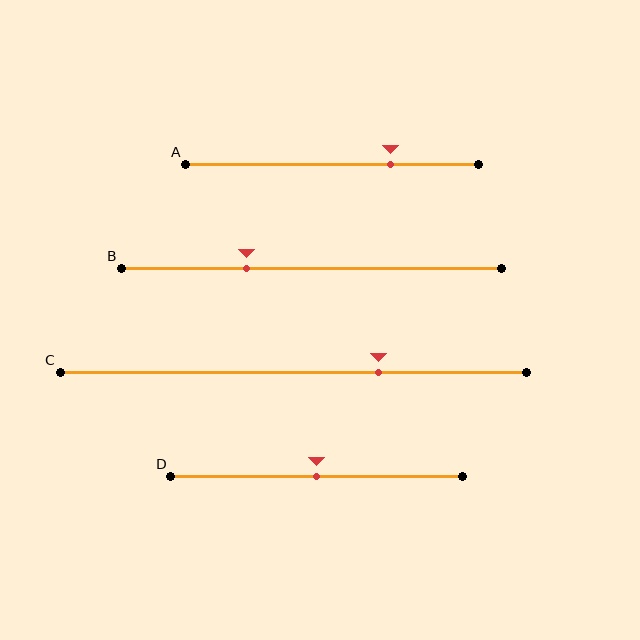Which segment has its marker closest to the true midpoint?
Segment D has its marker closest to the true midpoint.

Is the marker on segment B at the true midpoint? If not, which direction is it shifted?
No, the marker on segment B is shifted to the left by about 17% of the segment length.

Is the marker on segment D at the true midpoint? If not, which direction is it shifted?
Yes, the marker on segment D is at the true midpoint.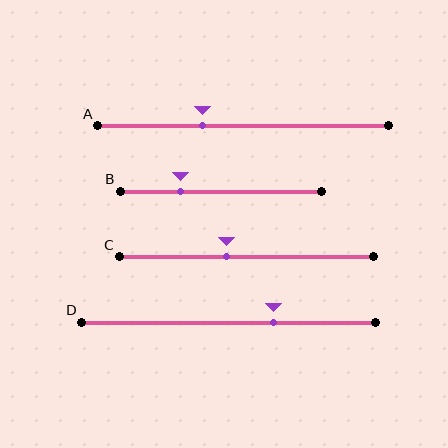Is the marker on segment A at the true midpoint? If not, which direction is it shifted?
No, the marker on segment A is shifted to the left by about 14% of the segment length.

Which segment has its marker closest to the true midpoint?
Segment C has its marker closest to the true midpoint.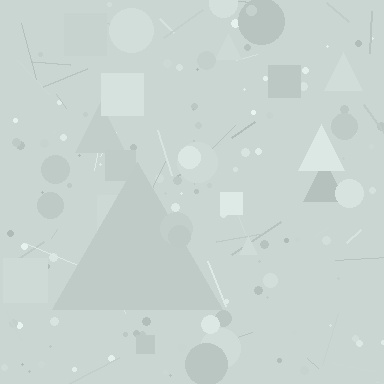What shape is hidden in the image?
A triangle is hidden in the image.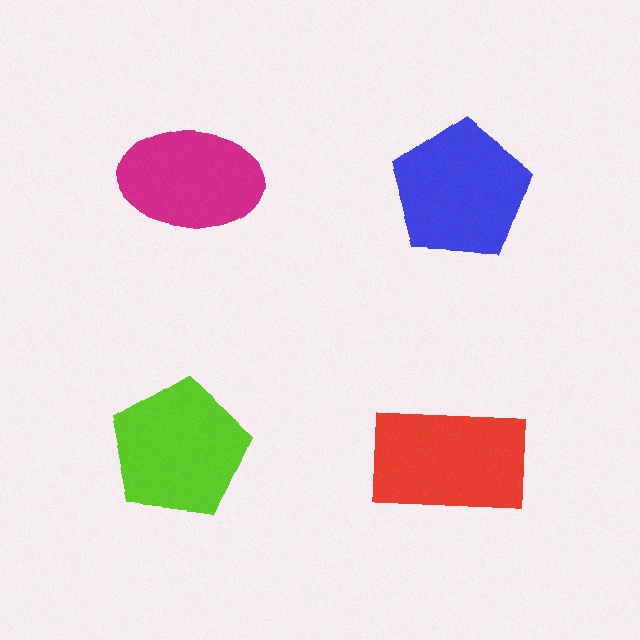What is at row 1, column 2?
A blue pentagon.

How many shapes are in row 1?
2 shapes.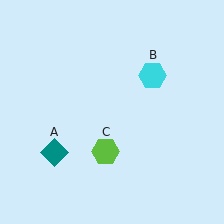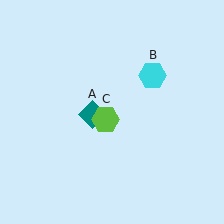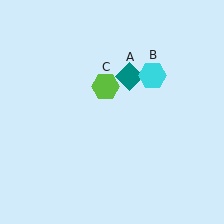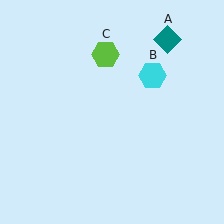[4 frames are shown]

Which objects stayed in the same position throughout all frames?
Cyan hexagon (object B) remained stationary.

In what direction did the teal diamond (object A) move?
The teal diamond (object A) moved up and to the right.